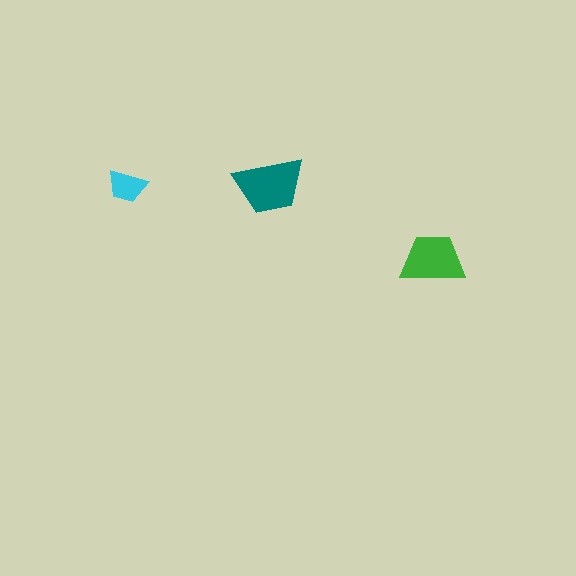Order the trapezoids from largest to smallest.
the teal one, the green one, the cyan one.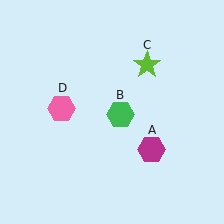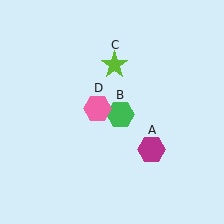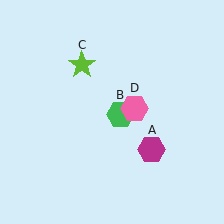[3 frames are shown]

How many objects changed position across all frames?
2 objects changed position: lime star (object C), pink hexagon (object D).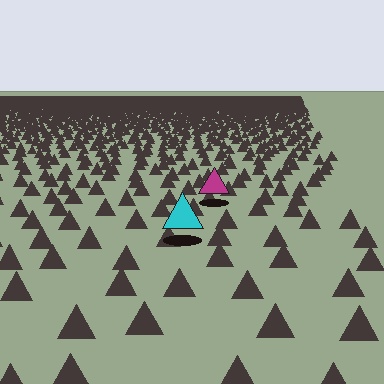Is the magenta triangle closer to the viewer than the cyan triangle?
No. The cyan triangle is closer — you can tell from the texture gradient: the ground texture is coarser near it.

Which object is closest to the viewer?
The cyan triangle is closest. The texture marks near it are larger and more spread out.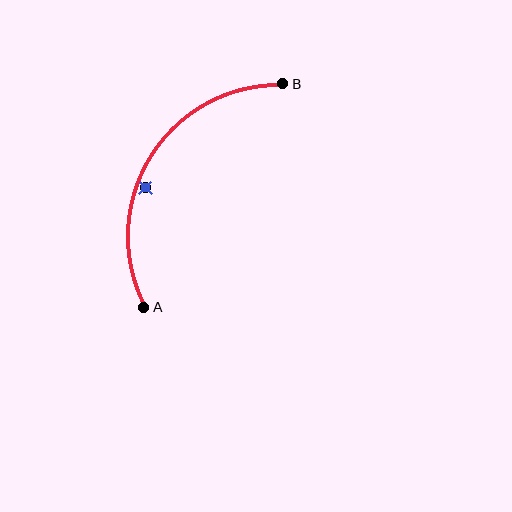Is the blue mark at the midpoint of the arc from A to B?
No — the blue mark does not lie on the arc at all. It sits slightly inside the curve.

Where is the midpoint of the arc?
The arc midpoint is the point on the curve farthest from the straight line joining A and B. It sits to the left of that line.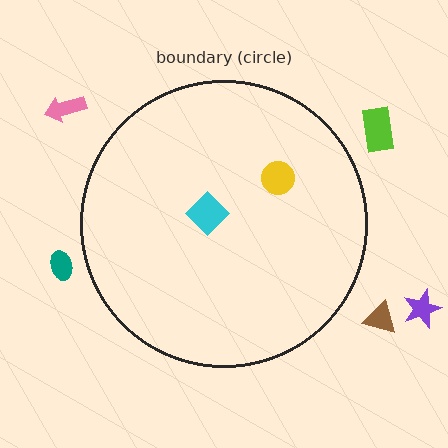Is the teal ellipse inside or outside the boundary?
Outside.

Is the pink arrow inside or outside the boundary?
Outside.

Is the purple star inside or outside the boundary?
Outside.